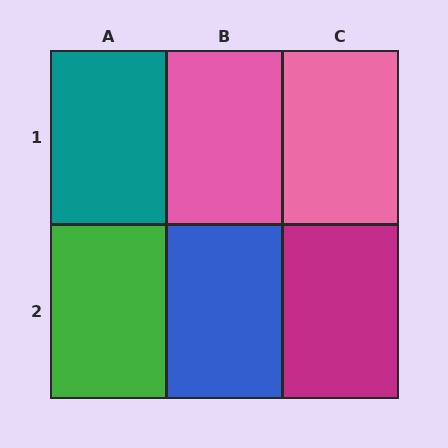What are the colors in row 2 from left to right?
Green, blue, magenta.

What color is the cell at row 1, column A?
Teal.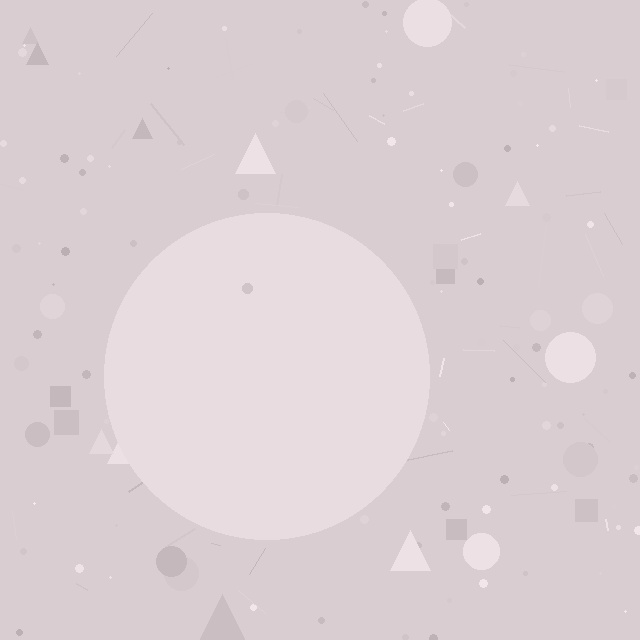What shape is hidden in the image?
A circle is hidden in the image.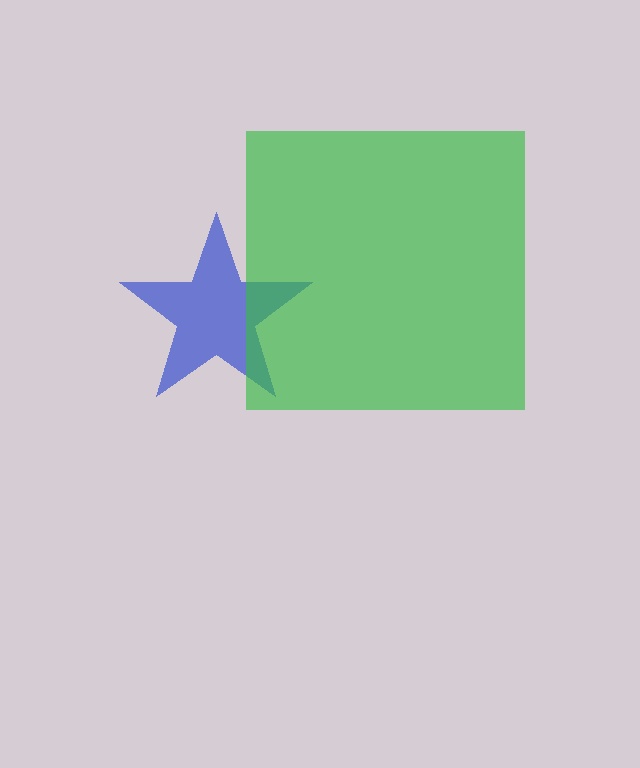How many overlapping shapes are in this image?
There are 2 overlapping shapes in the image.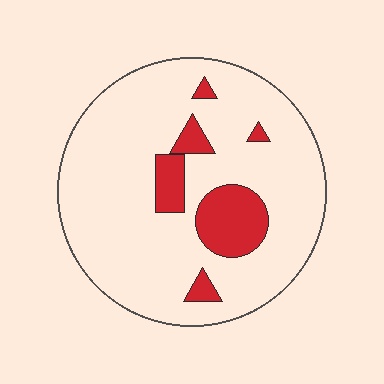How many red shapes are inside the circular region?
6.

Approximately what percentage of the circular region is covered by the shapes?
Approximately 15%.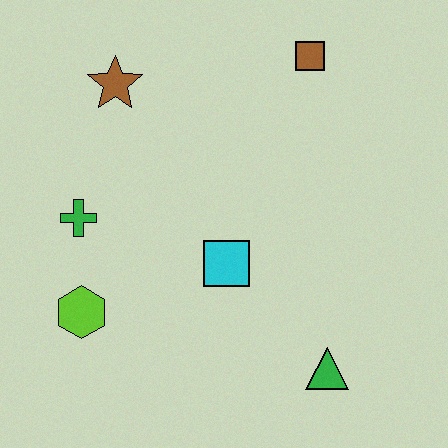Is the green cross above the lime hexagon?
Yes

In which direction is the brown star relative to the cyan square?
The brown star is above the cyan square.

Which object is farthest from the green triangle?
The brown star is farthest from the green triangle.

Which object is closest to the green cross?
The lime hexagon is closest to the green cross.